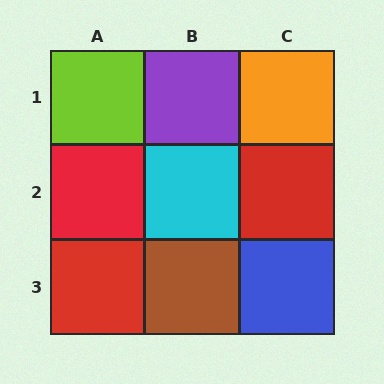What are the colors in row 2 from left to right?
Red, cyan, red.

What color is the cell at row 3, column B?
Brown.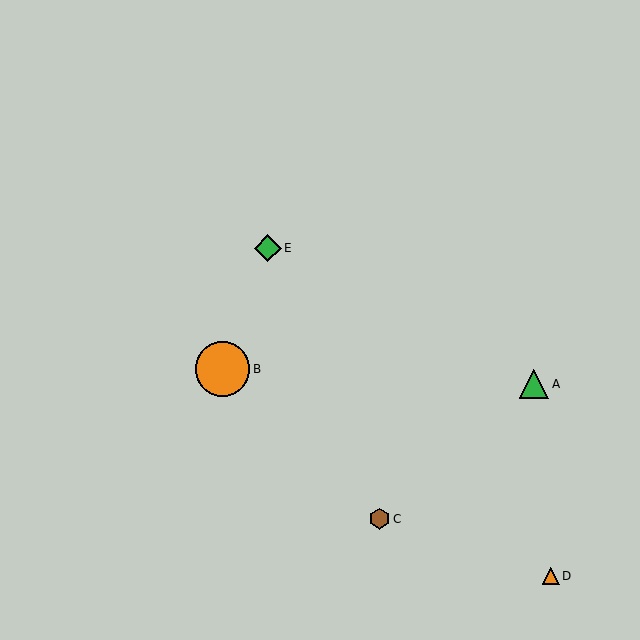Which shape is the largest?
The orange circle (labeled B) is the largest.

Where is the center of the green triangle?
The center of the green triangle is at (534, 384).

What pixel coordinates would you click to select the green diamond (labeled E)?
Click at (268, 248) to select the green diamond E.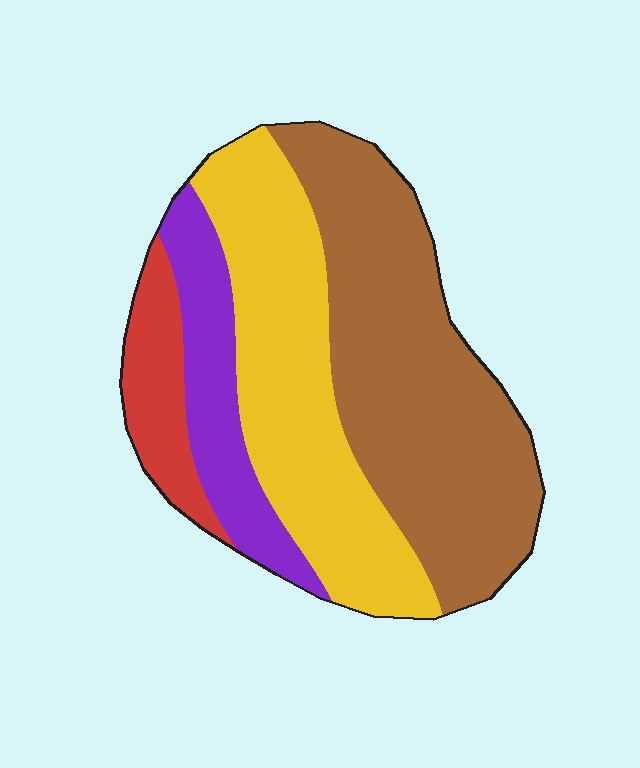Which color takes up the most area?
Brown, at roughly 45%.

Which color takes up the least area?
Red, at roughly 10%.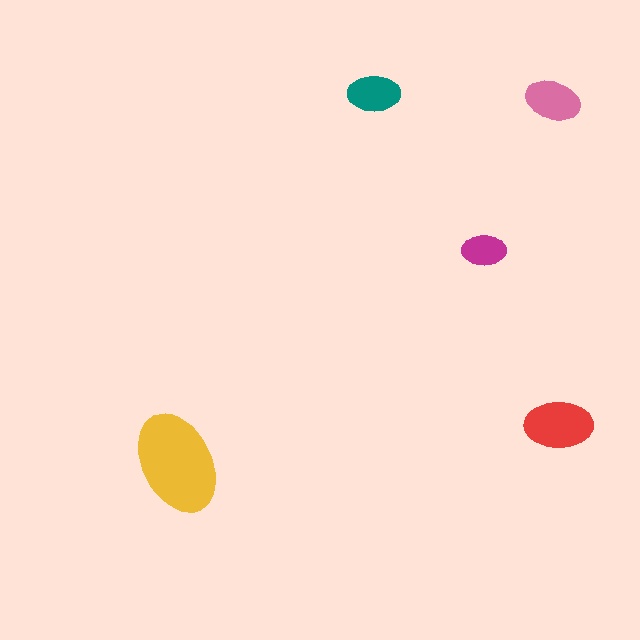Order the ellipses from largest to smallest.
the yellow one, the red one, the pink one, the teal one, the magenta one.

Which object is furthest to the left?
The yellow ellipse is leftmost.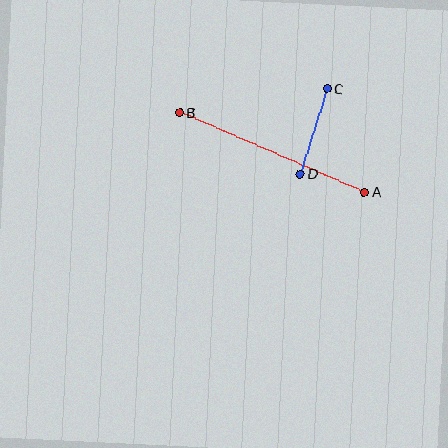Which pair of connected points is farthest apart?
Points A and B are farthest apart.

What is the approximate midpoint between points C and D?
The midpoint is at approximately (314, 131) pixels.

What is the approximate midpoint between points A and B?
The midpoint is at approximately (272, 152) pixels.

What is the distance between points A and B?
The distance is approximately 201 pixels.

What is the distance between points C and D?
The distance is approximately 89 pixels.